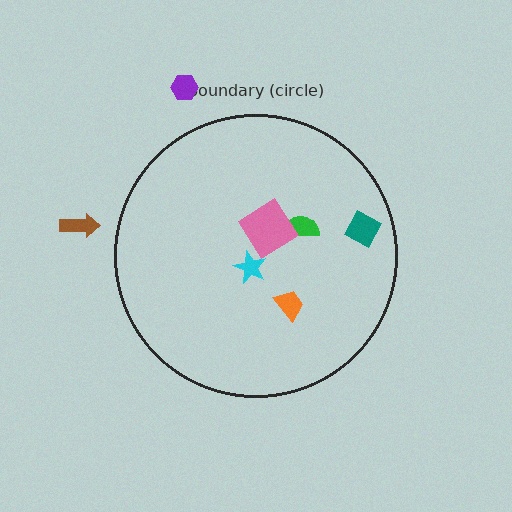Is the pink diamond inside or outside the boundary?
Inside.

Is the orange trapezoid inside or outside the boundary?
Inside.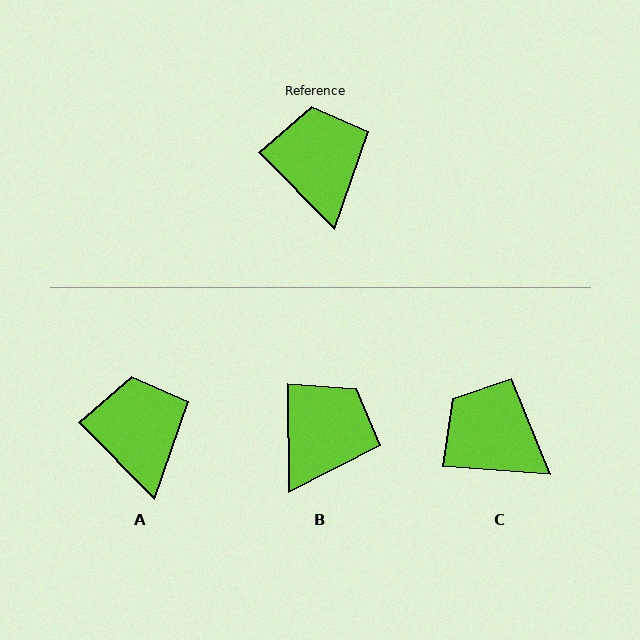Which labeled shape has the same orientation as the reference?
A.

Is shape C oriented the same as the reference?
No, it is off by about 41 degrees.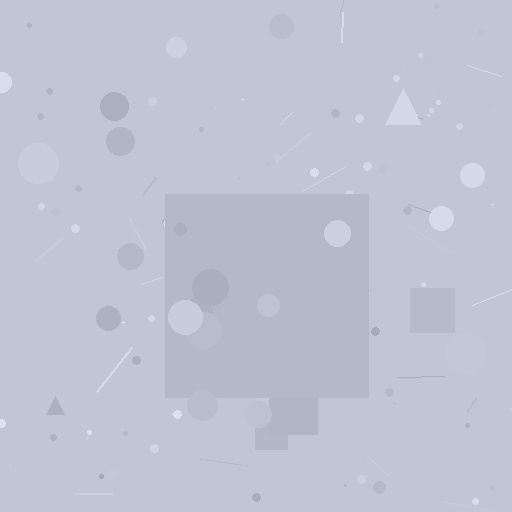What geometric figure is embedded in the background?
A square is embedded in the background.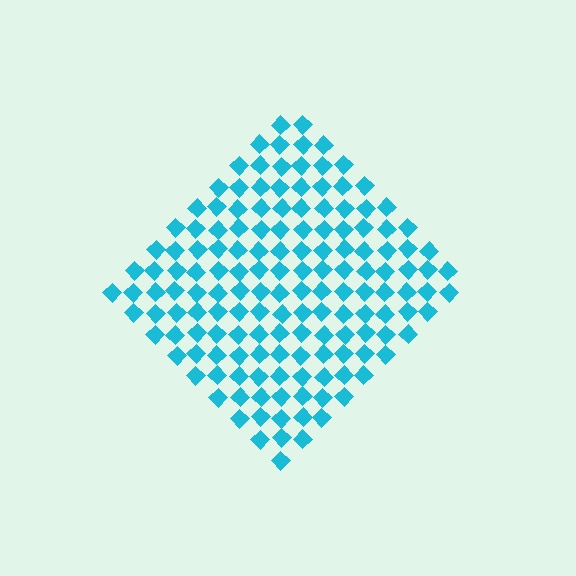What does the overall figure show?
The overall figure shows a diamond.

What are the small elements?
The small elements are diamonds.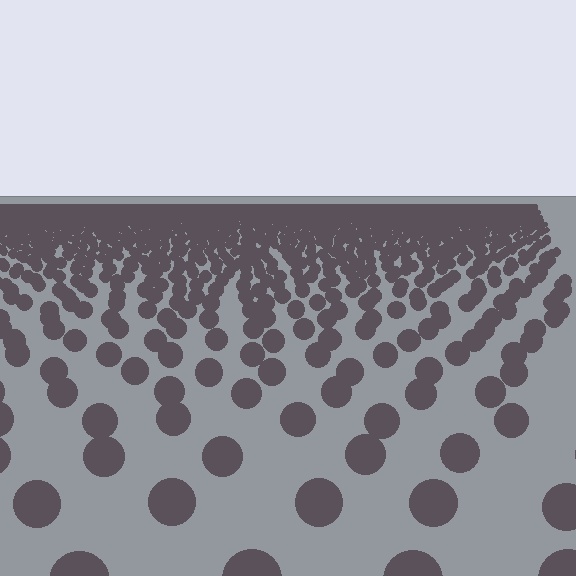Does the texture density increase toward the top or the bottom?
Density increases toward the top.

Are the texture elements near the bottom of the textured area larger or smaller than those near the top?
Larger. Near the bottom, elements are closer to the viewer and appear at a bigger on-screen size.